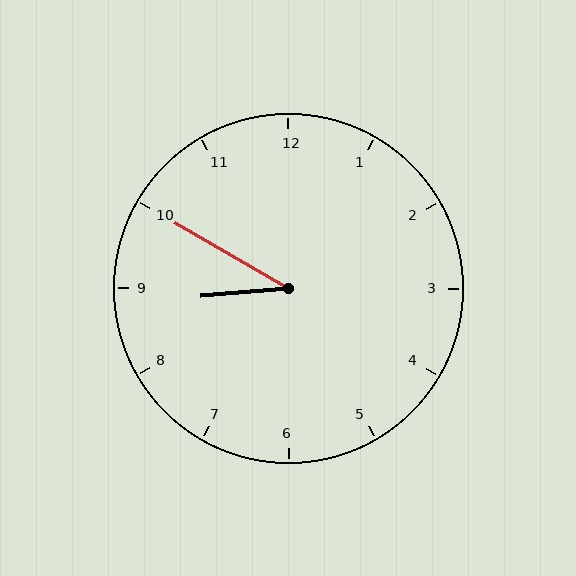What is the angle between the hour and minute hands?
Approximately 35 degrees.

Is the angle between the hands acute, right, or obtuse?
It is acute.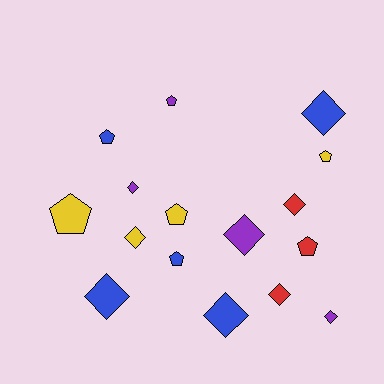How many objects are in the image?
There are 16 objects.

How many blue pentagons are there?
There are 2 blue pentagons.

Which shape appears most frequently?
Diamond, with 9 objects.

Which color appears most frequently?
Blue, with 5 objects.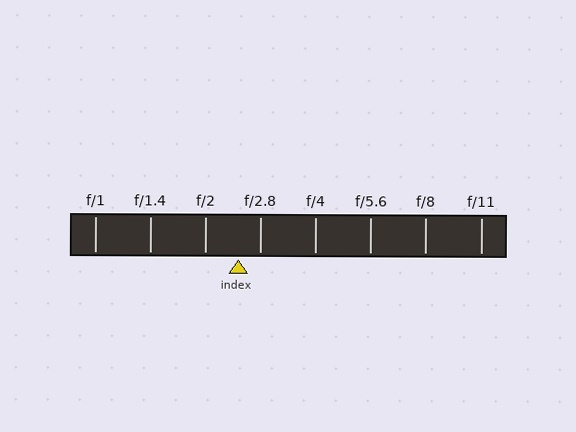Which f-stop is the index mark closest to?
The index mark is closest to f/2.8.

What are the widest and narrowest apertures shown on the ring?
The widest aperture shown is f/1 and the narrowest is f/11.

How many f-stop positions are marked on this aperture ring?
There are 8 f-stop positions marked.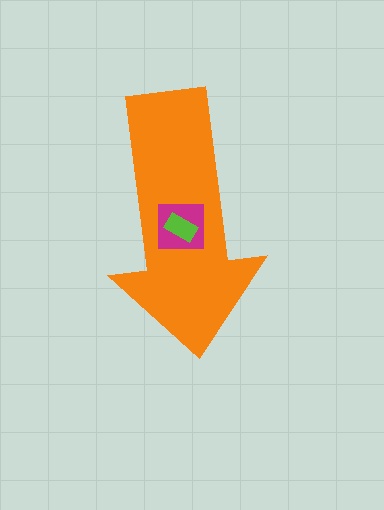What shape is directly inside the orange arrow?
The magenta square.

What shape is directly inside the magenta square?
The lime rectangle.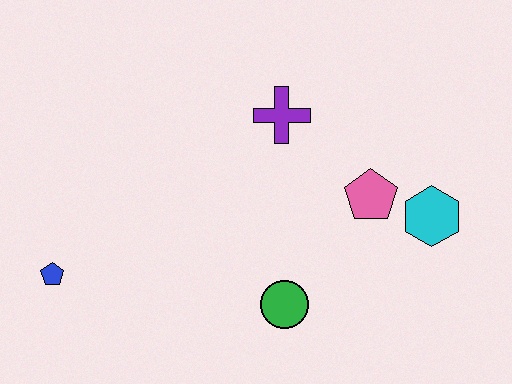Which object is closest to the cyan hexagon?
The pink pentagon is closest to the cyan hexagon.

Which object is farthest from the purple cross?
The blue pentagon is farthest from the purple cross.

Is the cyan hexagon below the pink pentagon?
Yes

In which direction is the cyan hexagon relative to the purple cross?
The cyan hexagon is to the right of the purple cross.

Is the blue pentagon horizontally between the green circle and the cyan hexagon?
No